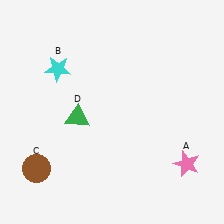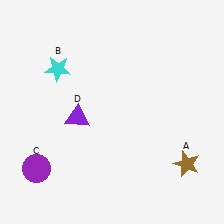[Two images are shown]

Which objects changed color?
A changed from pink to brown. C changed from brown to purple. D changed from green to purple.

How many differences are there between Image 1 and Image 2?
There are 3 differences between the two images.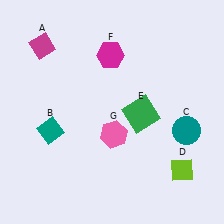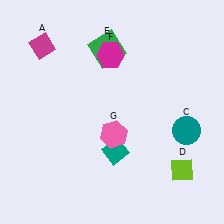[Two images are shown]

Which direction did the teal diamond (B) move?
The teal diamond (B) moved right.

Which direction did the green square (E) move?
The green square (E) moved up.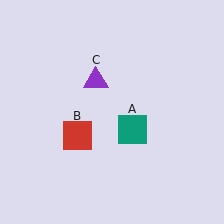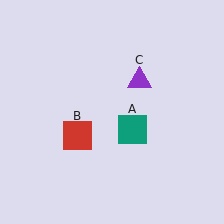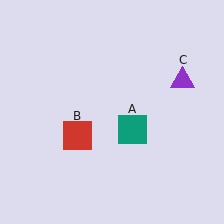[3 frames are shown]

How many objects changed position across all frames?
1 object changed position: purple triangle (object C).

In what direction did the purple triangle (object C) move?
The purple triangle (object C) moved right.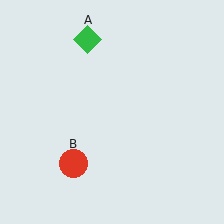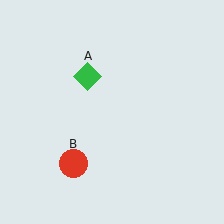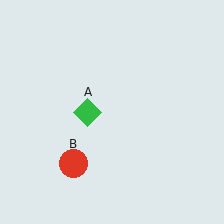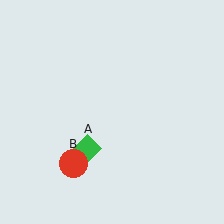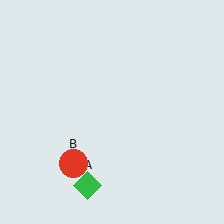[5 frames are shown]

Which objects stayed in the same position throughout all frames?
Red circle (object B) remained stationary.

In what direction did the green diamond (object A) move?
The green diamond (object A) moved down.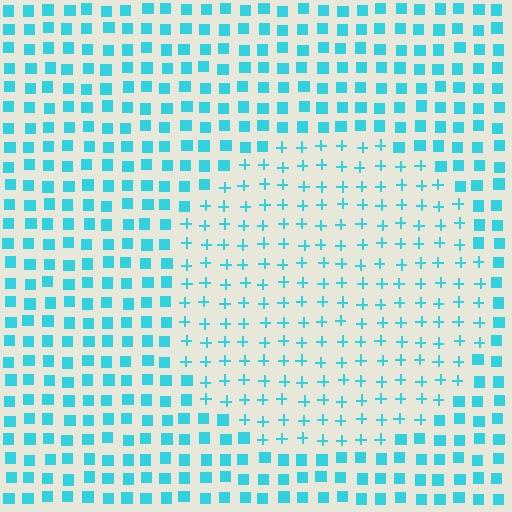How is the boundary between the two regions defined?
The boundary is defined by a change in element shape: plus signs inside vs. squares outside. All elements share the same color and spacing.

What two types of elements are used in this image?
The image uses plus signs inside the circle region and squares outside it.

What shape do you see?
I see a circle.